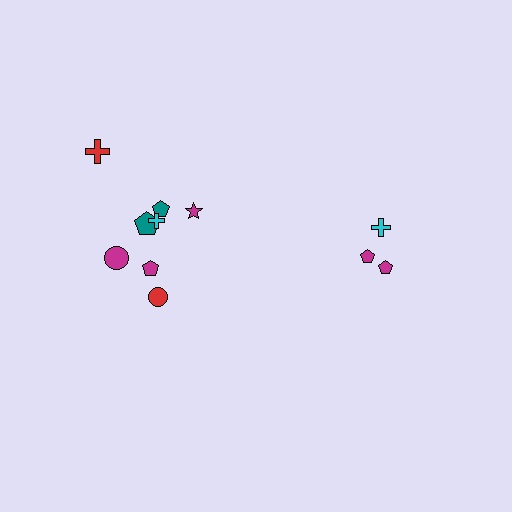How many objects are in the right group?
There are 3 objects.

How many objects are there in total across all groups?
There are 11 objects.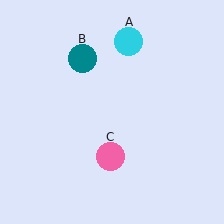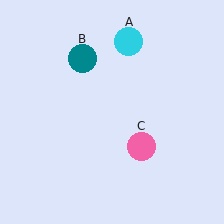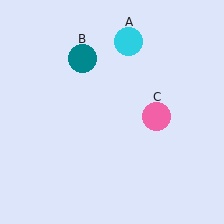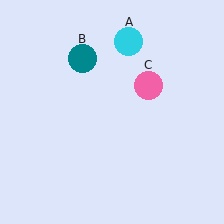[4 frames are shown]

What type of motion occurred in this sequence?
The pink circle (object C) rotated counterclockwise around the center of the scene.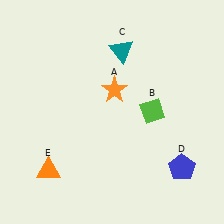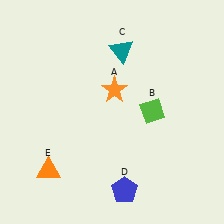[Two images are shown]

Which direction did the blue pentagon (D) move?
The blue pentagon (D) moved left.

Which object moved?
The blue pentagon (D) moved left.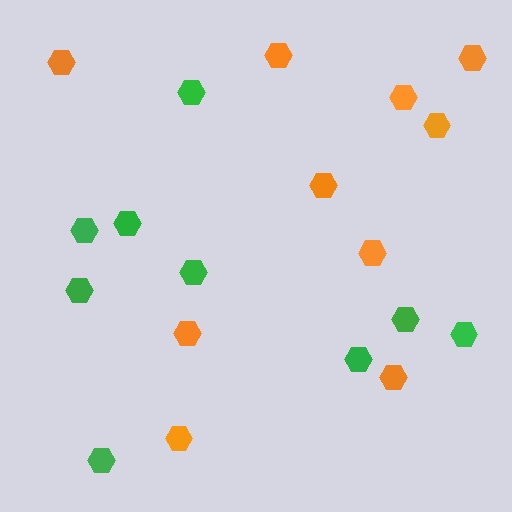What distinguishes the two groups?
There are 2 groups: one group of orange hexagons (10) and one group of green hexagons (9).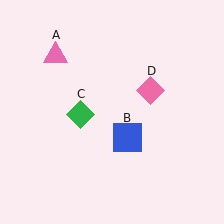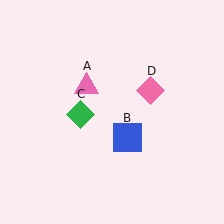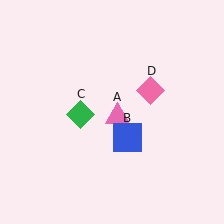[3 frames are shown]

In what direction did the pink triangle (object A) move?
The pink triangle (object A) moved down and to the right.